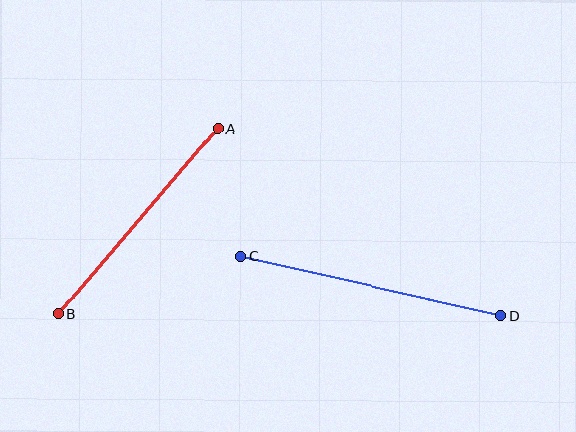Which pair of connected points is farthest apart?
Points C and D are farthest apart.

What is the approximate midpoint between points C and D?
The midpoint is at approximately (371, 286) pixels.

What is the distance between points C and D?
The distance is approximately 268 pixels.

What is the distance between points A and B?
The distance is approximately 244 pixels.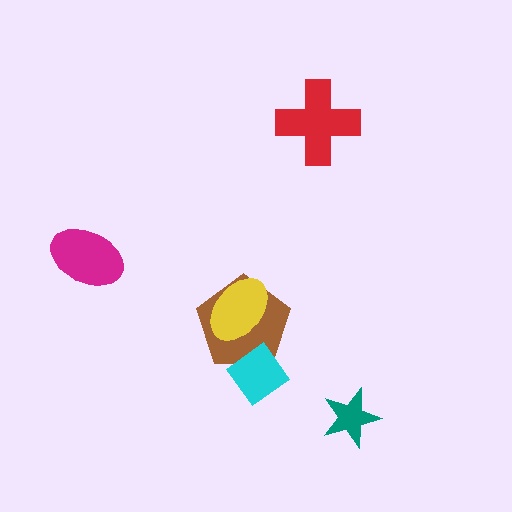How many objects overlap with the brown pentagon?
2 objects overlap with the brown pentagon.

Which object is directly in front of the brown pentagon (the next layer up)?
The cyan diamond is directly in front of the brown pentagon.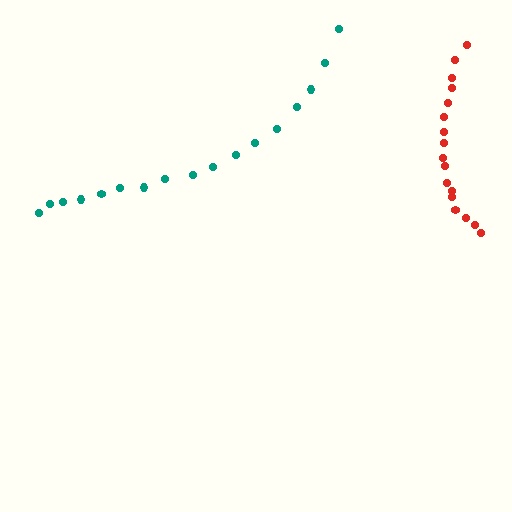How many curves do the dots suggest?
There are 2 distinct paths.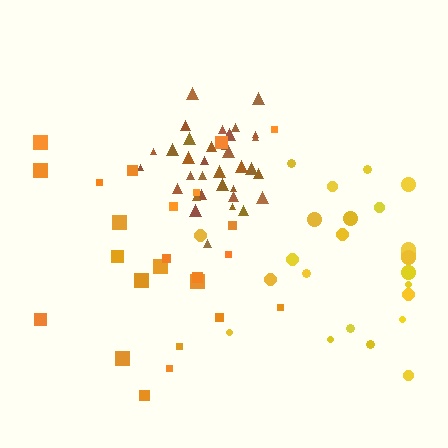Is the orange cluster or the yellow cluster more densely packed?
Yellow.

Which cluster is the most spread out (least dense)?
Orange.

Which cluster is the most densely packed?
Brown.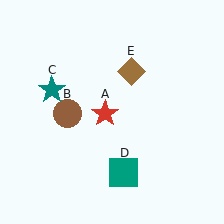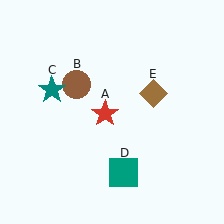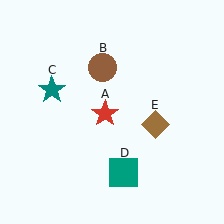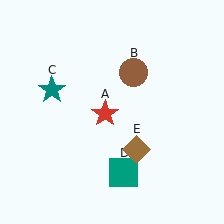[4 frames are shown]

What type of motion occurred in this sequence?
The brown circle (object B), brown diamond (object E) rotated clockwise around the center of the scene.